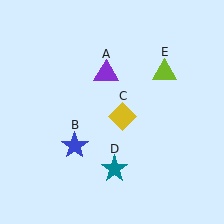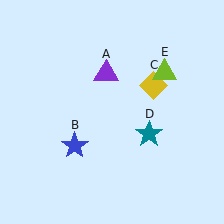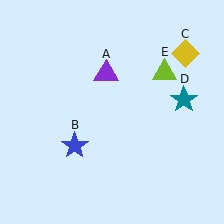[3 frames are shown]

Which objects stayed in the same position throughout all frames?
Purple triangle (object A) and blue star (object B) and lime triangle (object E) remained stationary.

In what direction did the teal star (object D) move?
The teal star (object D) moved up and to the right.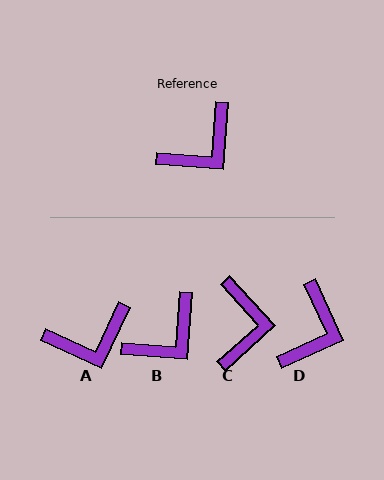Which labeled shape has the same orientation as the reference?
B.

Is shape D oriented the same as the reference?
No, it is off by about 29 degrees.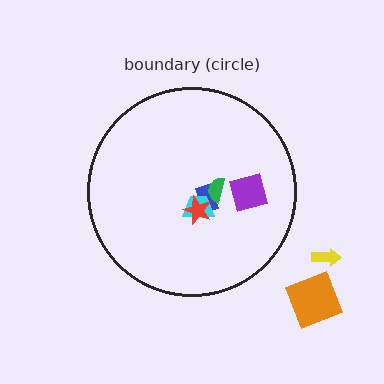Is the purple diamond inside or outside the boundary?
Inside.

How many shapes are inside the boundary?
5 inside, 2 outside.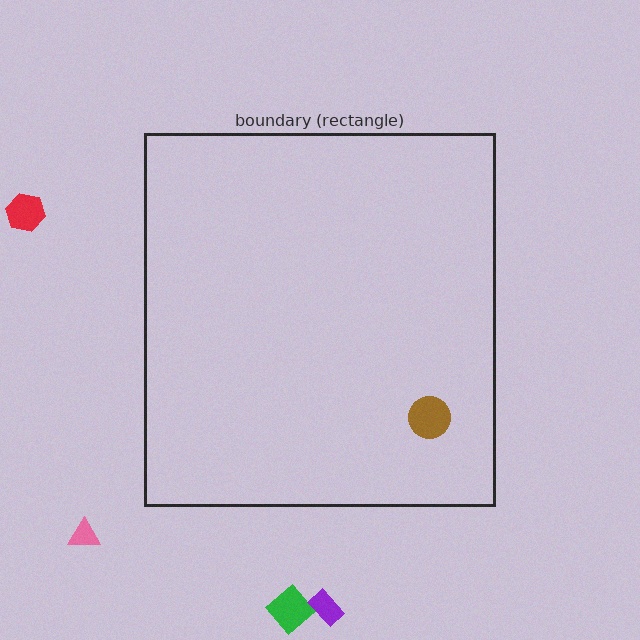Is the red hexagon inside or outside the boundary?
Outside.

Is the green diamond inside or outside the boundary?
Outside.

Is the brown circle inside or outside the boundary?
Inside.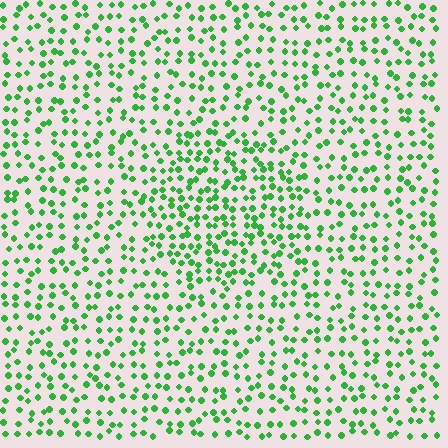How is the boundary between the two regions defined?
The boundary is defined by a change in element density (approximately 1.6x ratio). All elements are the same color, size, and shape.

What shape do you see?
I see a circle.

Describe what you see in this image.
The image contains small green elements arranged at two different densities. A circle-shaped region is visible where the elements are more densely packed than the surrounding area.